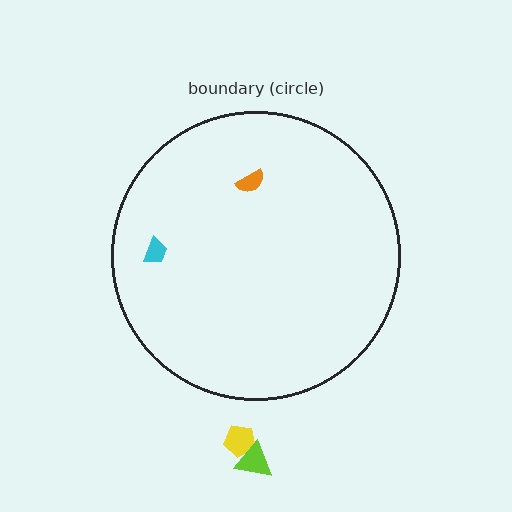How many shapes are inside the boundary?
2 inside, 2 outside.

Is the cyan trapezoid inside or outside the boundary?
Inside.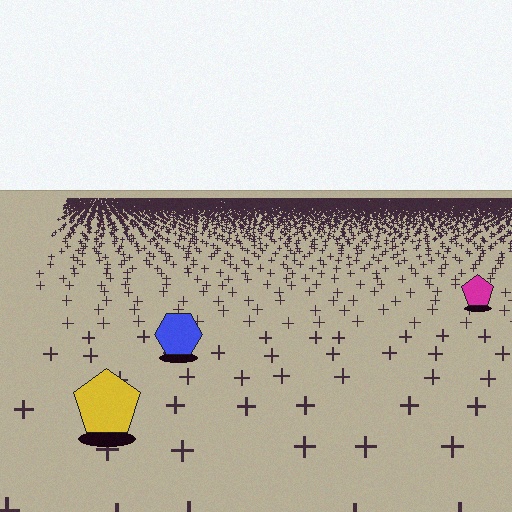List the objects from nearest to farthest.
From nearest to farthest: the yellow pentagon, the blue hexagon, the magenta pentagon.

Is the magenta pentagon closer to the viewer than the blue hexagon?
No. The blue hexagon is closer — you can tell from the texture gradient: the ground texture is coarser near it.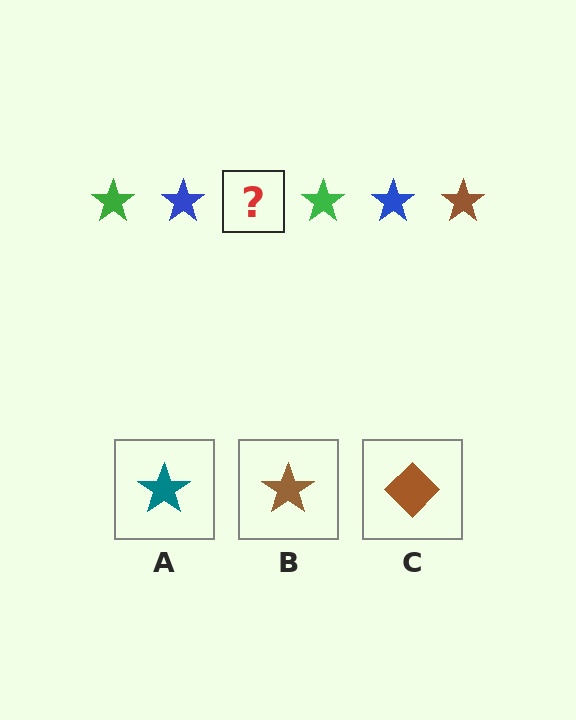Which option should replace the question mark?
Option B.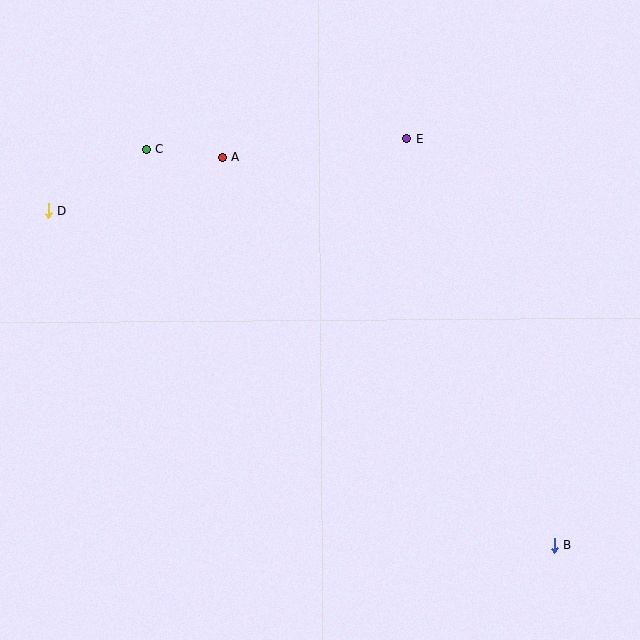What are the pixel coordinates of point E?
Point E is at (406, 139).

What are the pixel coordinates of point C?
Point C is at (146, 150).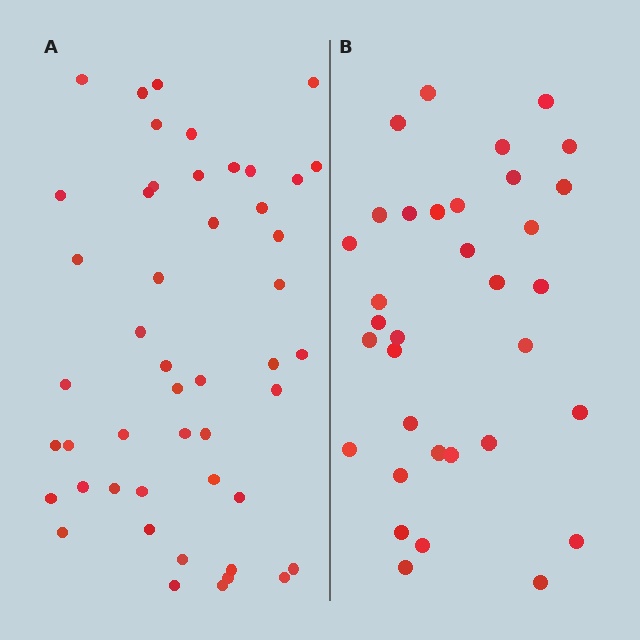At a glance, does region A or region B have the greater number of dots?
Region A (the left region) has more dots.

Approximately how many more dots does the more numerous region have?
Region A has approximately 15 more dots than region B.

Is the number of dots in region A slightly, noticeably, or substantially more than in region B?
Region A has noticeably more, but not dramatically so. The ratio is roughly 1.4 to 1.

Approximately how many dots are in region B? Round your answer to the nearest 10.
About 30 dots. (The exact count is 34, which rounds to 30.)